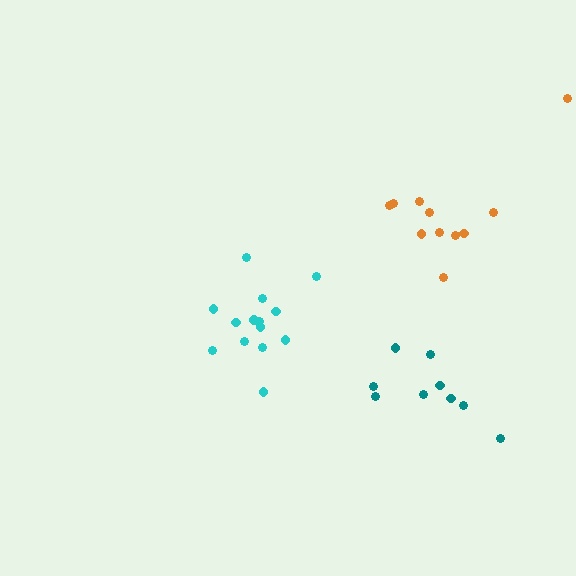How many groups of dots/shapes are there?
There are 3 groups.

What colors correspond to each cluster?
The clusters are colored: cyan, orange, teal.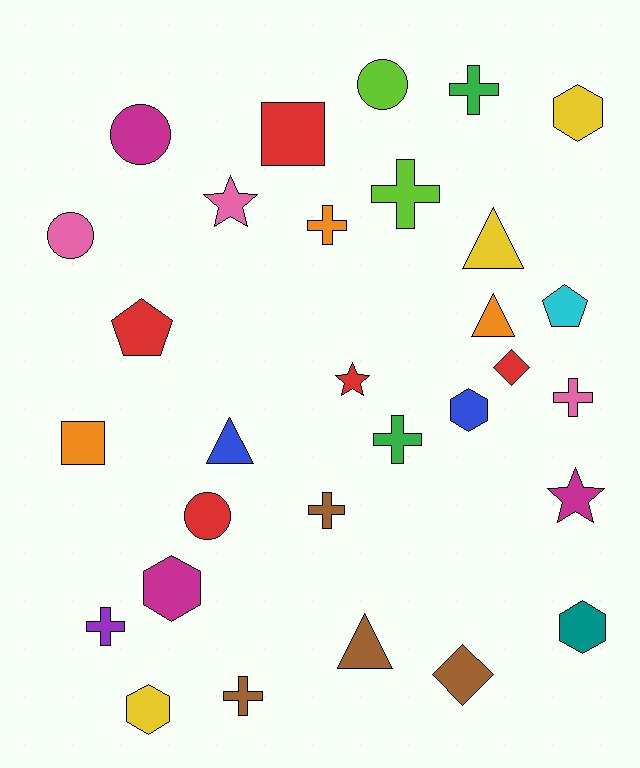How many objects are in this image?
There are 30 objects.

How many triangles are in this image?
There are 4 triangles.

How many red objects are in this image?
There are 5 red objects.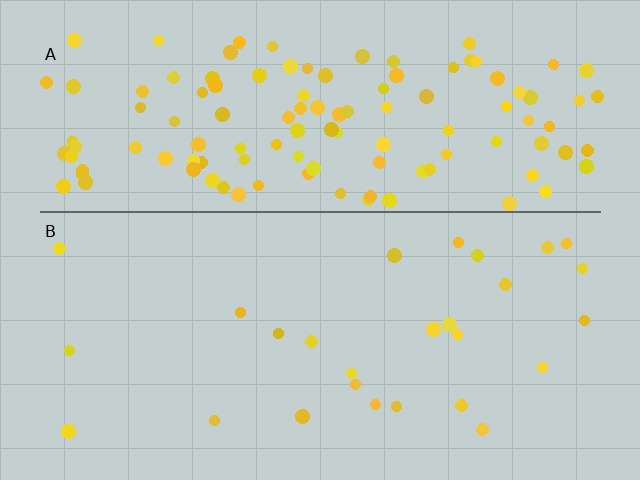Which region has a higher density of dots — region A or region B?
A (the top).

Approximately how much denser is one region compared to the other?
Approximately 4.6× — region A over region B.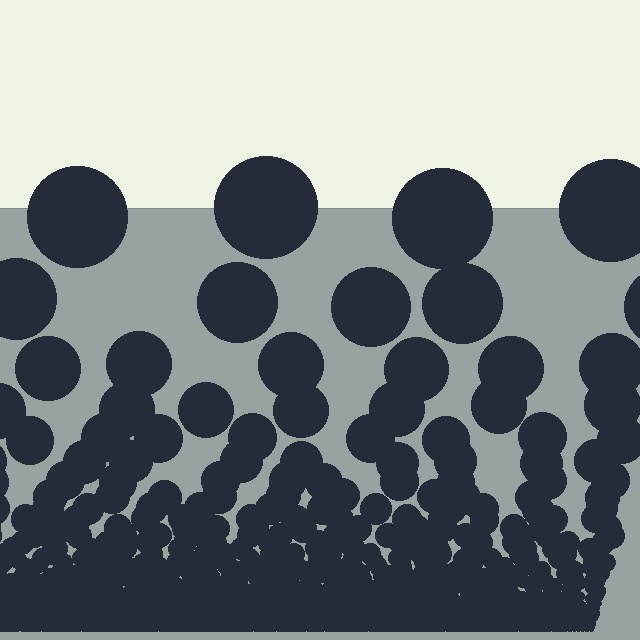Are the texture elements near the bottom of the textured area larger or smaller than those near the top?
Smaller. The gradient is inverted — elements near the bottom are smaller and denser.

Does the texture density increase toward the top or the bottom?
Density increases toward the bottom.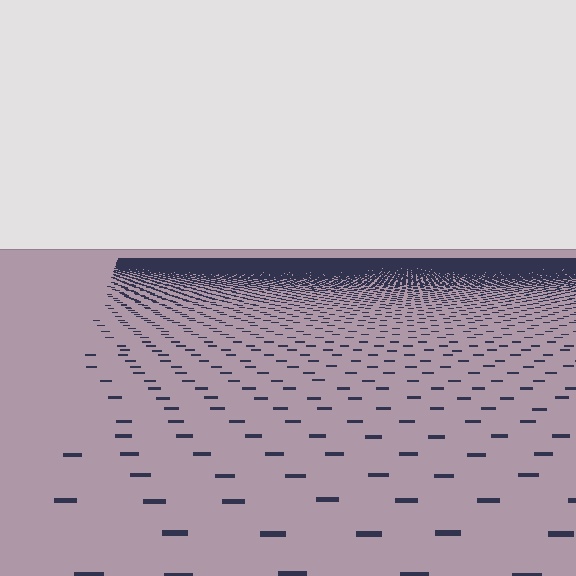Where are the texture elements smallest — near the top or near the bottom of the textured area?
Near the top.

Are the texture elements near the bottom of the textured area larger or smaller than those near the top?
Larger. Near the bottom, elements are closer to the viewer and appear at a bigger on-screen size.